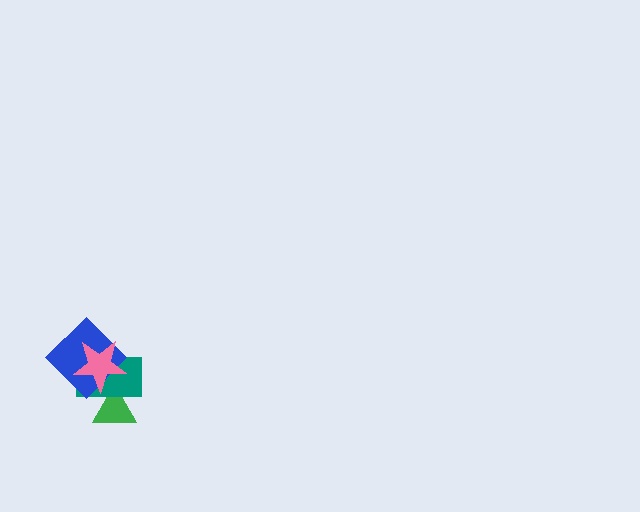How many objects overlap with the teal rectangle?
3 objects overlap with the teal rectangle.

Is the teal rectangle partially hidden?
Yes, it is partially covered by another shape.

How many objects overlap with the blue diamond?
2 objects overlap with the blue diamond.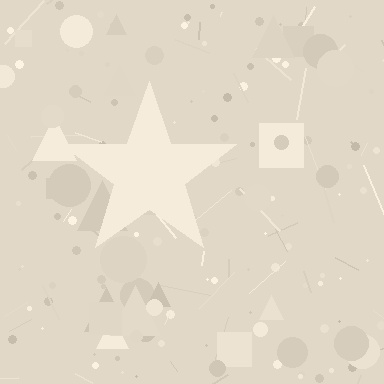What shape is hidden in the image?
A star is hidden in the image.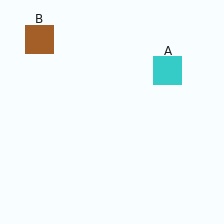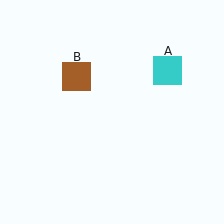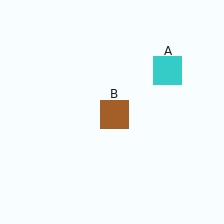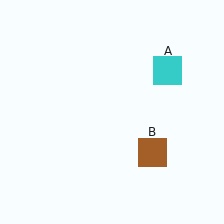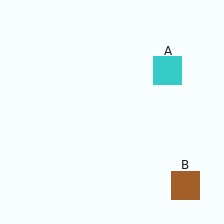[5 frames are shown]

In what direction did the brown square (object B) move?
The brown square (object B) moved down and to the right.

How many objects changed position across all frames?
1 object changed position: brown square (object B).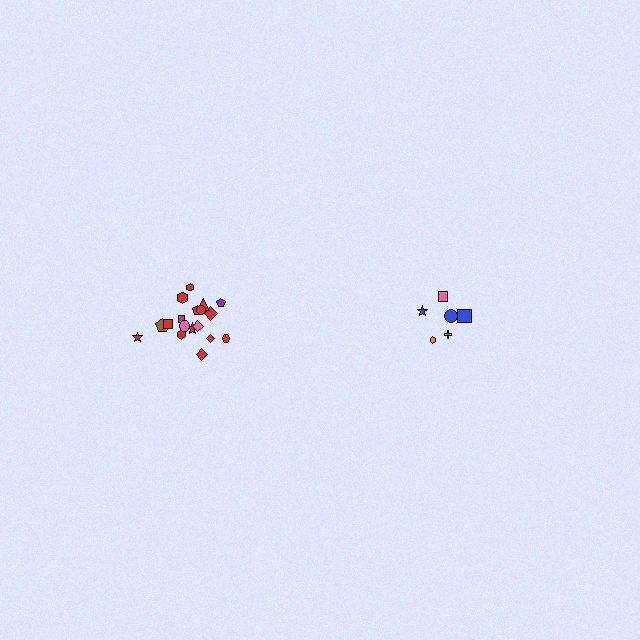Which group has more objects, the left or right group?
The left group.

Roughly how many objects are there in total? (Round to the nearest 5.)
Roughly 25 objects in total.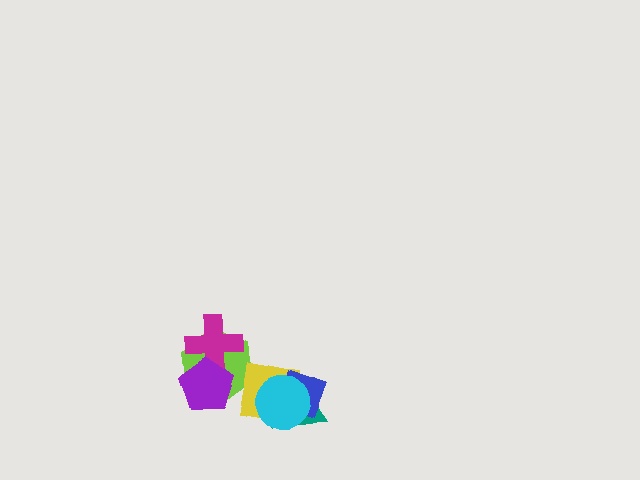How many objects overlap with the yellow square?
3 objects overlap with the yellow square.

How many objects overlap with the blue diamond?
3 objects overlap with the blue diamond.